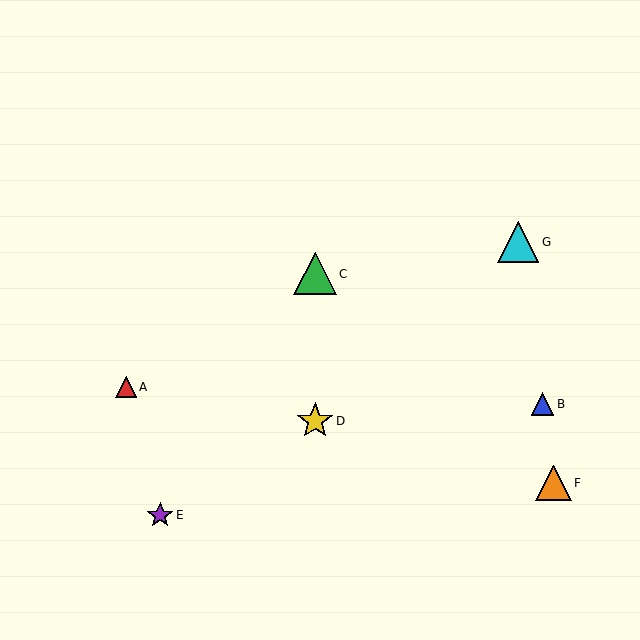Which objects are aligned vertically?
Objects C, D are aligned vertically.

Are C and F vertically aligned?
No, C is at x≈315 and F is at x≈554.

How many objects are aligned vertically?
2 objects (C, D) are aligned vertically.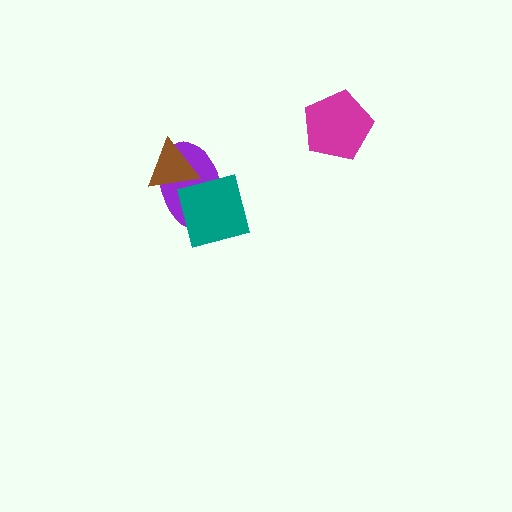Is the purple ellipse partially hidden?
Yes, it is partially covered by another shape.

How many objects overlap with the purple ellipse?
2 objects overlap with the purple ellipse.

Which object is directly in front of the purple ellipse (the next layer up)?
The brown triangle is directly in front of the purple ellipse.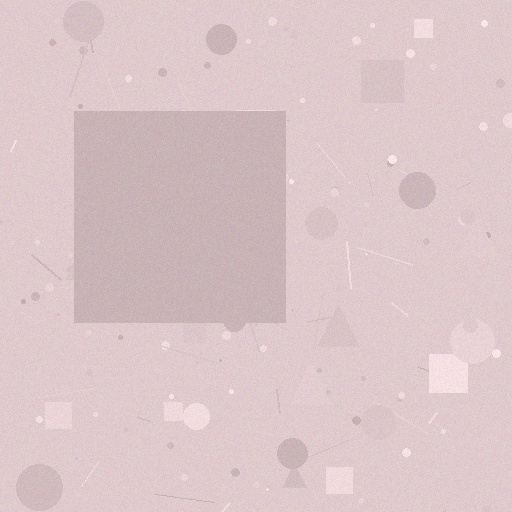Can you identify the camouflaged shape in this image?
The camouflaged shape is a square.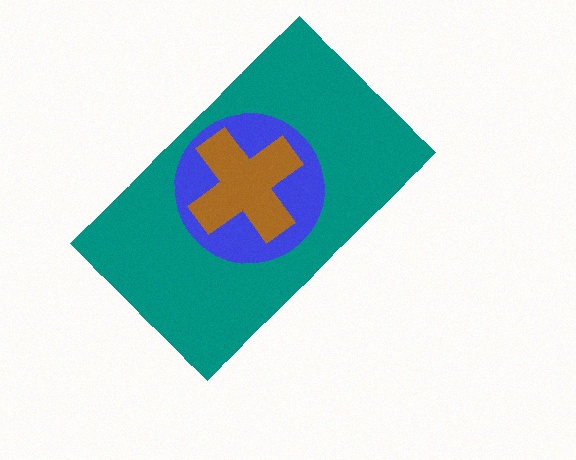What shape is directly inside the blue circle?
The brown cross.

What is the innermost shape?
The brown cross.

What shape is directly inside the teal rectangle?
The blue circle.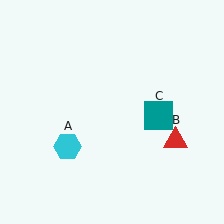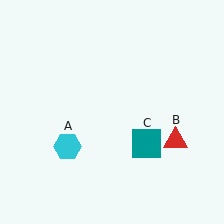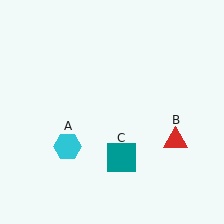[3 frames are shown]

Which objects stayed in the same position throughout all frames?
Cyan hexagon (object A) and red triangle (object B) remained stationary.